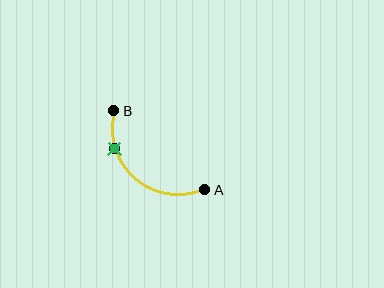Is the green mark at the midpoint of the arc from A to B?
No. The green mark lies on the arc but is closer to endpoint B. The arc midpoint would be at the point on the curve equidistant along the arc from both A and B.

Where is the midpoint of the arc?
The arc midpoint is the point on the curve farthest from the straight line joining A and B. It sits below and to the left of that line.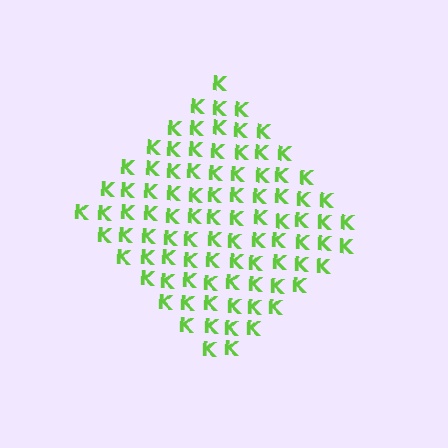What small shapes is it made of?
It is made of small letter K's.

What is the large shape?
The large shape is a diamond.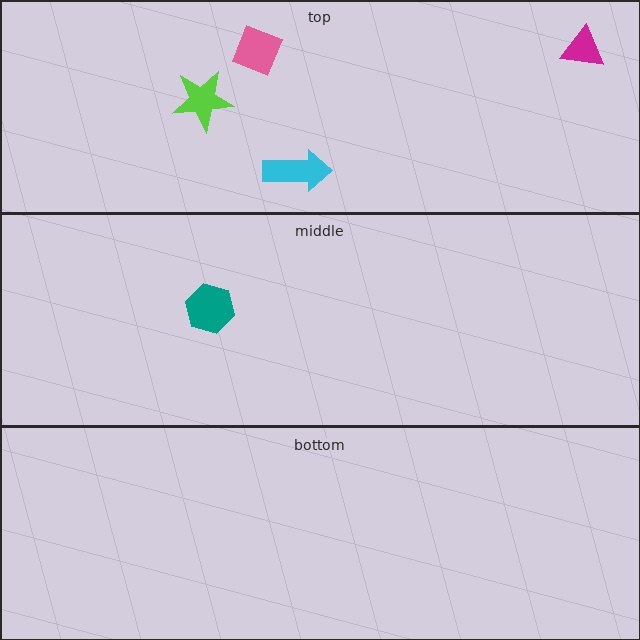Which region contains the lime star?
The top region.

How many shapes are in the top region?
4.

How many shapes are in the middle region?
1.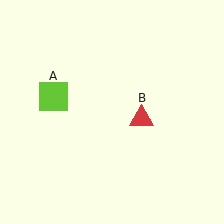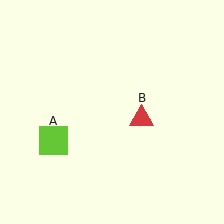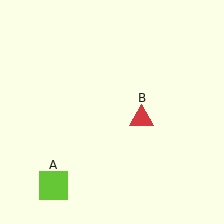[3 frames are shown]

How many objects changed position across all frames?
1 object changed position: lime square (object A).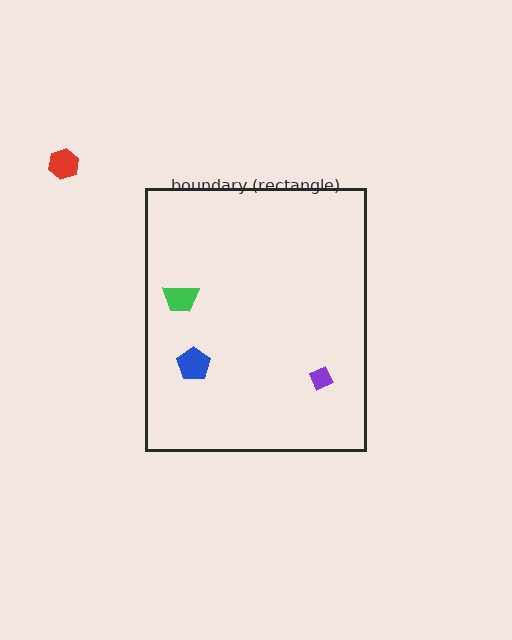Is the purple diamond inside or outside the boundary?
Inside.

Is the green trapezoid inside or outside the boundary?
Inside.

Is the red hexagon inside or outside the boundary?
Outside.